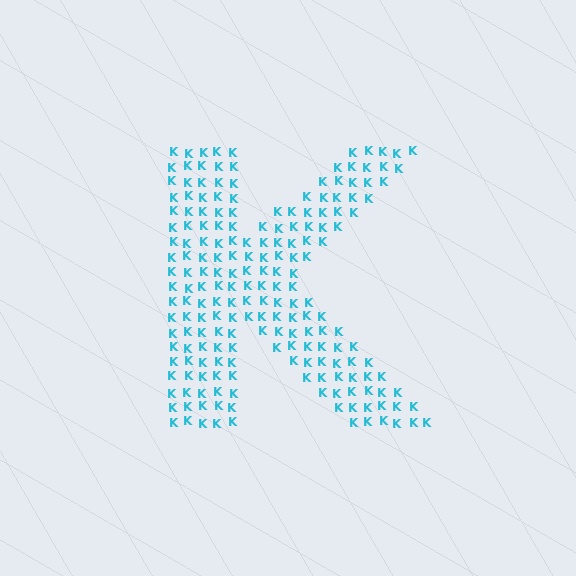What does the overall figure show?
The overall figure shows the letter K.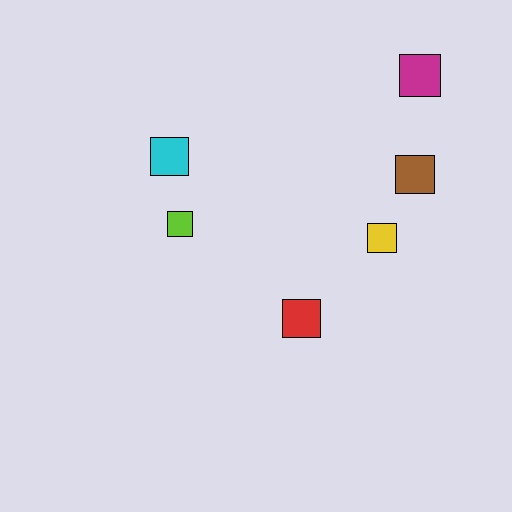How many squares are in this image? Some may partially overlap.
There are 6 squares.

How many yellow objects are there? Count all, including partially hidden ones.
There is 1 yellow object.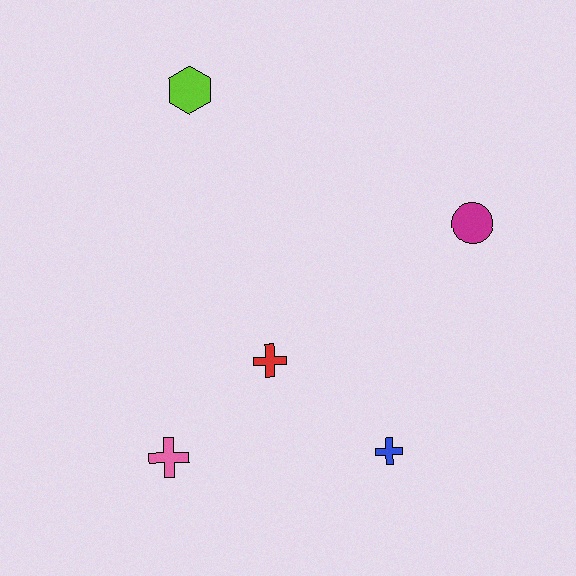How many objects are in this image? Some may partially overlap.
There are 5 objects.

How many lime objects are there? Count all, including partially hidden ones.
There is 1 lime object.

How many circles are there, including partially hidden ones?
There is 1 circle.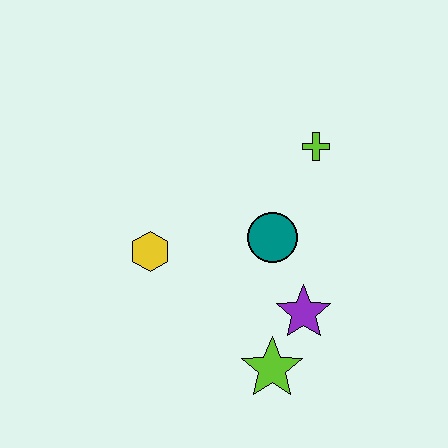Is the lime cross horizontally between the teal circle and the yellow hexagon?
No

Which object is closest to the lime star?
The purple star is closest to the lime star.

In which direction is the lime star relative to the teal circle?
The lime star is below the teal circle.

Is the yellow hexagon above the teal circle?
No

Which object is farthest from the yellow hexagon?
The lime cross is farthest from the yellow hexagon.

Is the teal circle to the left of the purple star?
Yes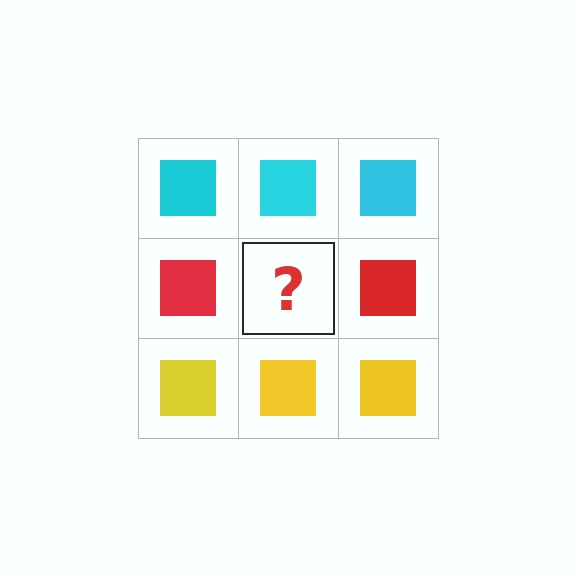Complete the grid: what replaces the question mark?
The question mark should be replaced with a red square.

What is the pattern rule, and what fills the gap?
The rule is that each row has a consistent color. The gap should be filled with a red square.